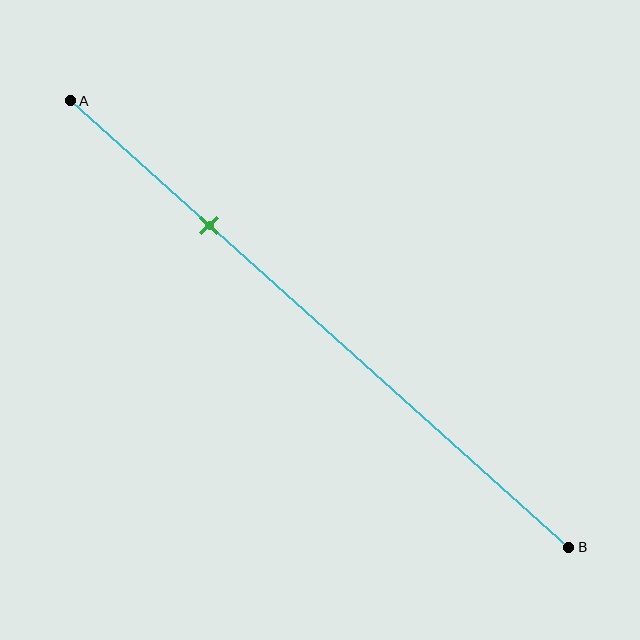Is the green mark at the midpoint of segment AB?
No, the mark is at about 30% from A, not at the 50% midpoint.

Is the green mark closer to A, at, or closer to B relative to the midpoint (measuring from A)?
The green mark is closer to point A than the midpoint of segment AB.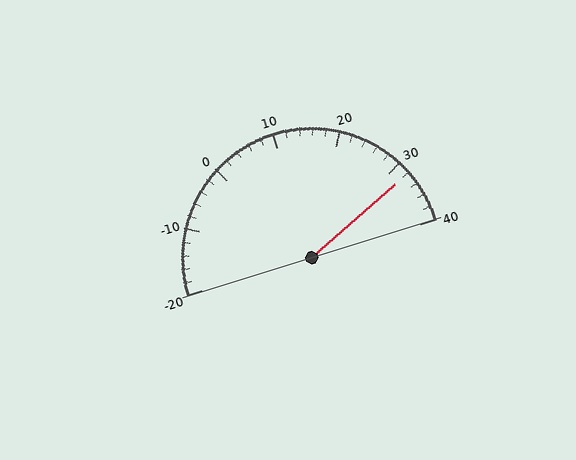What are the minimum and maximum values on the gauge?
The gauge ranges from -20 to 40.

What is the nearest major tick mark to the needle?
The nearest major tick mark is 30.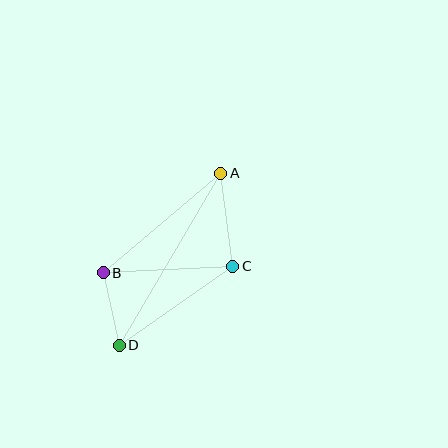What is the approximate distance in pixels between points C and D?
The distance between C and D is approximately 138 pixels.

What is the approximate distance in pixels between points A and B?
The distance between A and B is approximately 154 pixels.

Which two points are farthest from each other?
Points A and D are farthest from each other.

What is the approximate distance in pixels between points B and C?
The distance between B and C is approximately 130 pixels.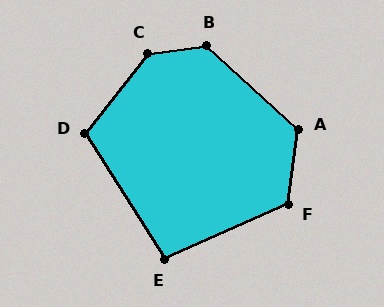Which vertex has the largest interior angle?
C, at approximately 137 degrees.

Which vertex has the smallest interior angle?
E, at approximately 99 degrees.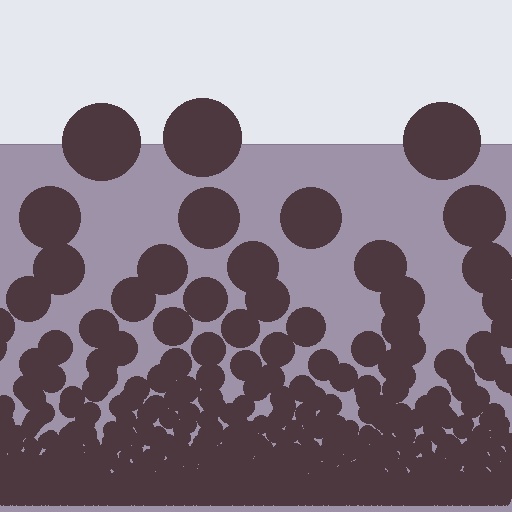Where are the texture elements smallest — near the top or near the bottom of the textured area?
Near the bottom.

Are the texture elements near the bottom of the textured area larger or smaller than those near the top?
Smaller. The gradient is inverted — elements near the bottom are smaller and denser.